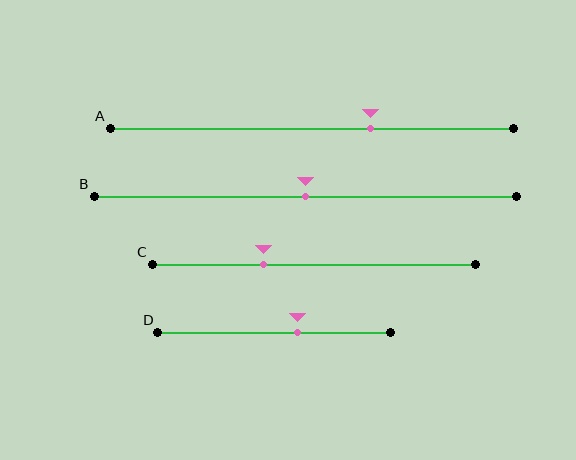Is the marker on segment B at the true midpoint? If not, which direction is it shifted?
Yes, the marker on segment B is at the true midpoint.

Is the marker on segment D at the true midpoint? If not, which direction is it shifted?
No, the marker on segment D is shifted to the right by about 10% of the segment length.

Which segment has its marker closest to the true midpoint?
Segment B has its marker closest to the true midpoint.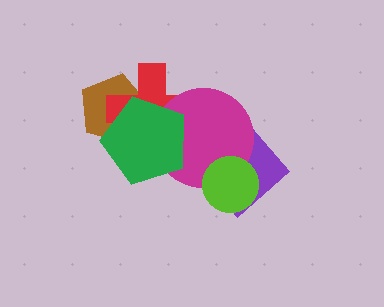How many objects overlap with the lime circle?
2 objects overlap with the lime circle.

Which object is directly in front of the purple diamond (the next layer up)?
The magenta circle is directly in front of the purple diamond.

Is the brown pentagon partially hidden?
Yes, it is partially covered by another shape.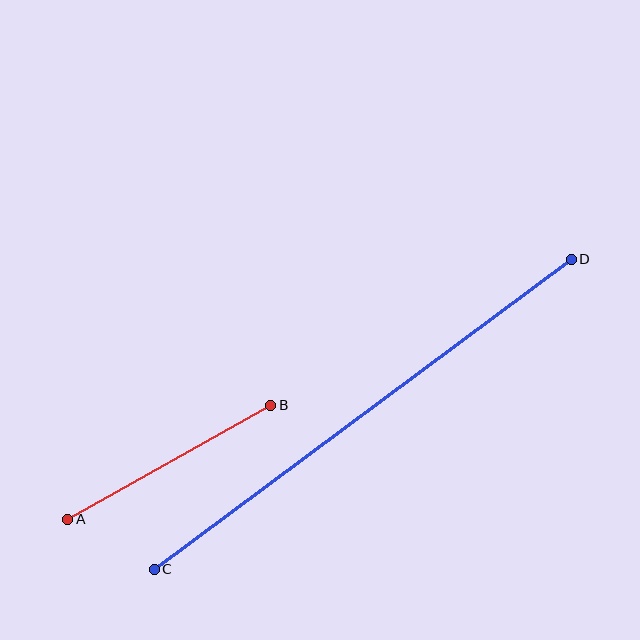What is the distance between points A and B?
The distance is approximately 233 pixels.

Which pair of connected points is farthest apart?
Points C and D are farthest apart.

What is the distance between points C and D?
The distance is approximately 520 pixels.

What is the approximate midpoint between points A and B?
The midpoint is at approximately (169, 462) pixels.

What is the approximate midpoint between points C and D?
The midpoint is at approximately (363, 414) pixels.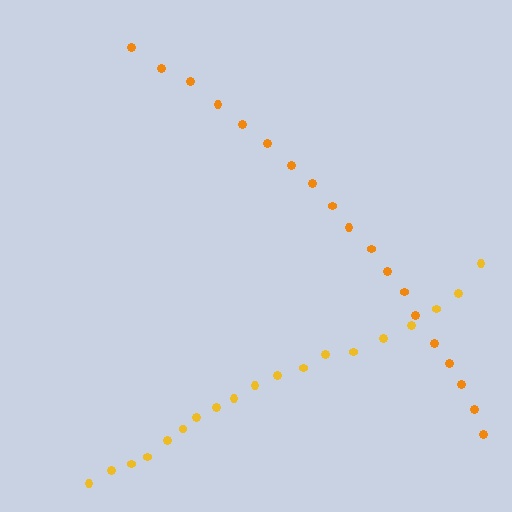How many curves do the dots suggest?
There are 2 distinct paths.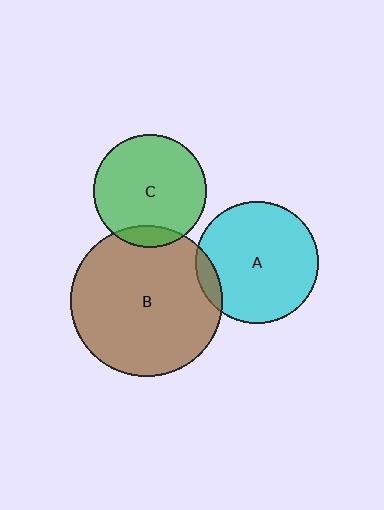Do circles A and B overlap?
Yes.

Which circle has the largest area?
Circle B (brown).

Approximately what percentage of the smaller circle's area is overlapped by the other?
Approximately 10%.